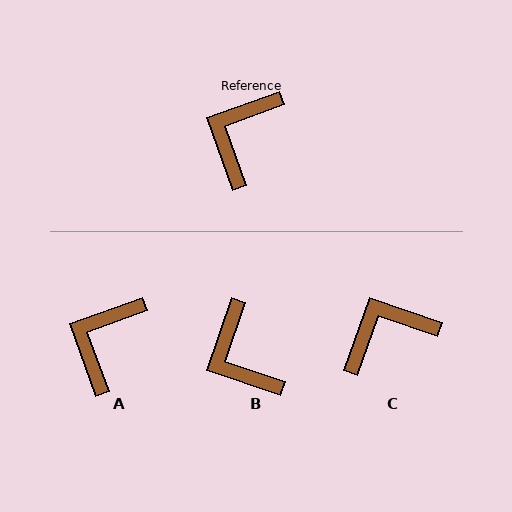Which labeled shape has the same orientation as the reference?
A.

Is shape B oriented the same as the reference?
No, it is off by about 52 degrees.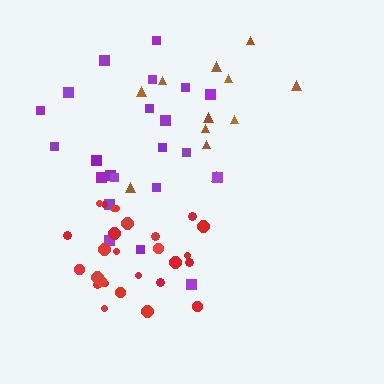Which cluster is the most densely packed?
Red.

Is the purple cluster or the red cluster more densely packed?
Red.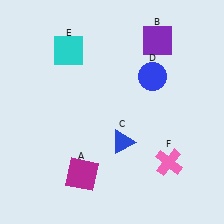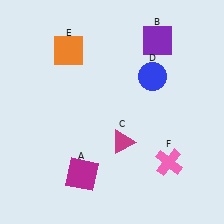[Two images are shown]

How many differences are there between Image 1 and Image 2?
There are 2 differences between the two images.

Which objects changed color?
C changed from blue to magenta. E changed from cyan to orange.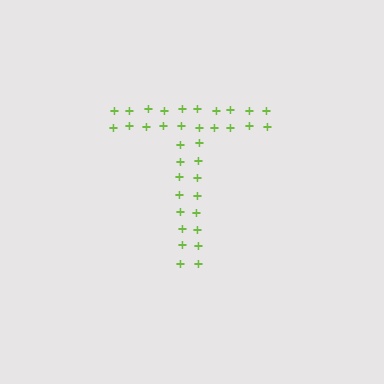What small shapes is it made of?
It is made of small plus signs.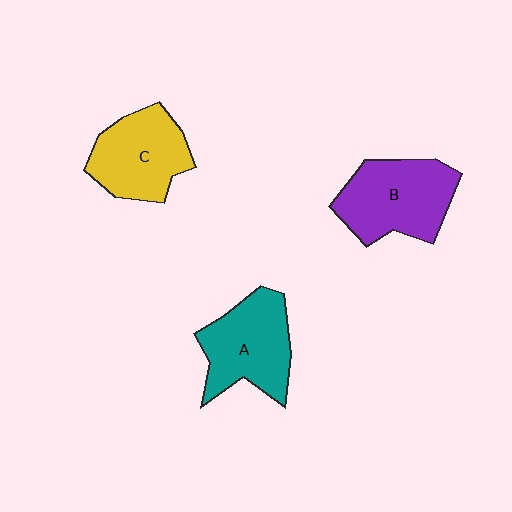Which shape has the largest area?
Shape B (purple).